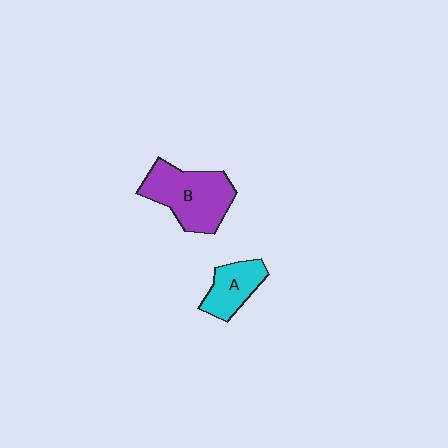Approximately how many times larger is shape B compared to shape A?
Approximately 1.8 times.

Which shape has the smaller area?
Shape A (cyan).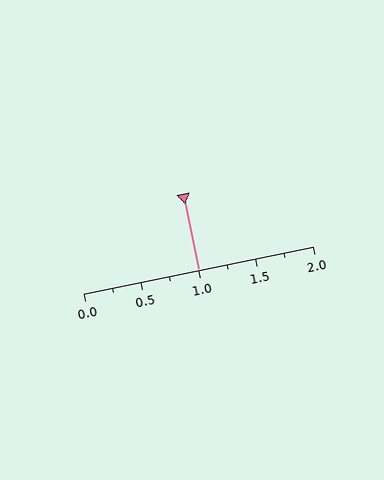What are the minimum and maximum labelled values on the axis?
The axis runs from 0.0 to 2.0.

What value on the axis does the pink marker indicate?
The marker indicates approximately 1.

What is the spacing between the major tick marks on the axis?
The major ticks are spaced 0.5 apart.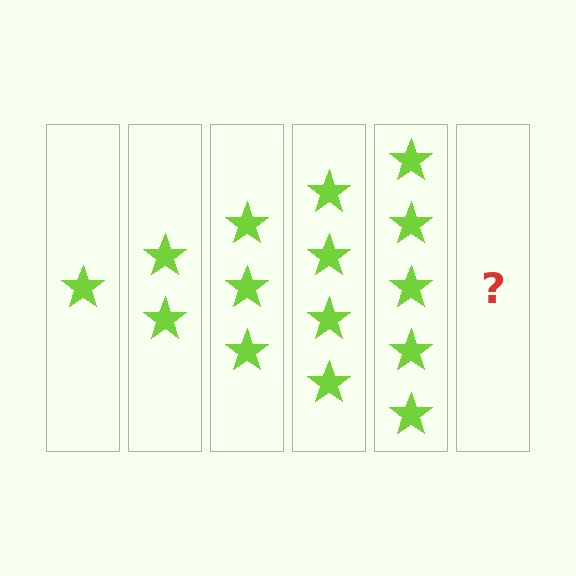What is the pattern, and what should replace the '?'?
The pattern is that each step adds one more star. The '?' should be 6 stars.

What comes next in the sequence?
The next element should be 6 stars.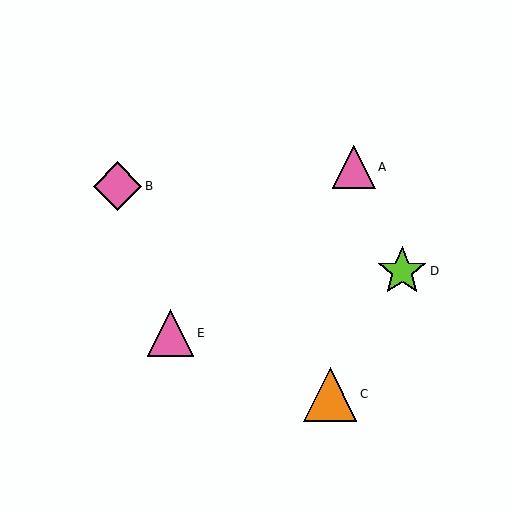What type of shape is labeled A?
Shape A is a pink triangle.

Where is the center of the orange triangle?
The center of the orange triangle is at (330, 394).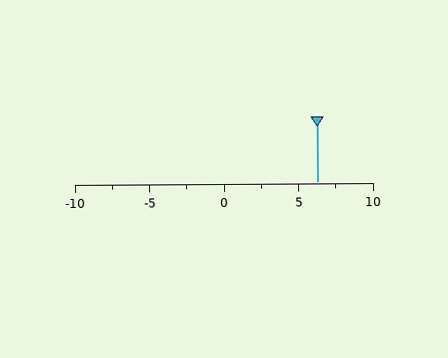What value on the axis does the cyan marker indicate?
The marker indicates approximately 6.2.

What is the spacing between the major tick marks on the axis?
The major ticks are spaced 5 apart.